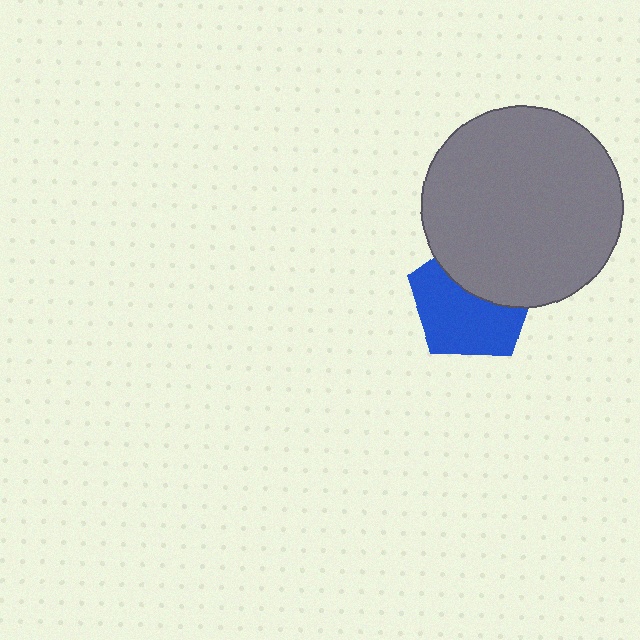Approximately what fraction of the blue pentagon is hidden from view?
Roughly 41% of the blue pentagon is hidden behind the gray circle.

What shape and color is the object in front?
The object in front is a gray circle.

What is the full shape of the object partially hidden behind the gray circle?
The partially hidden object is a blue pentagon.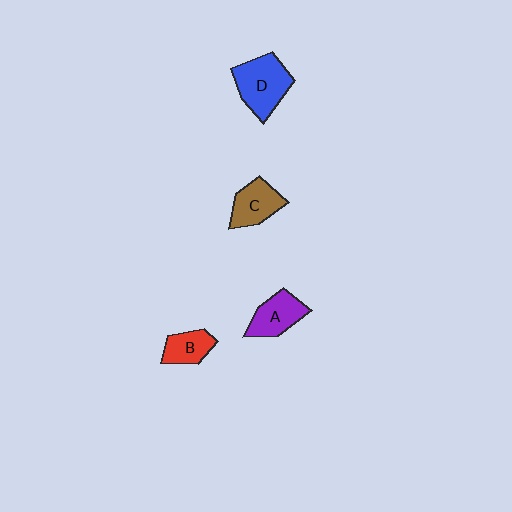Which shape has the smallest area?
Shape B (red).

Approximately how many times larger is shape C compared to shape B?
Approximately 1.3 times.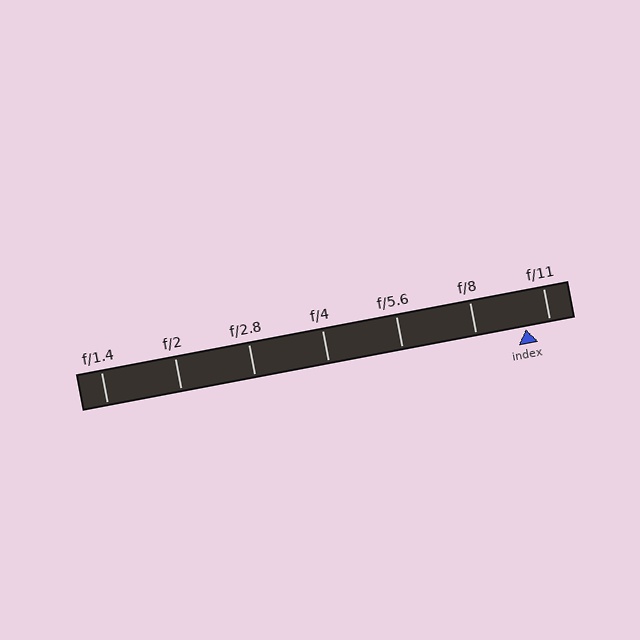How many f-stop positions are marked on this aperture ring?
There are 7 f-stop positions marked.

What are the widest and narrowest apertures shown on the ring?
The widest aperture shown is f/1.4 and the narrowest is f/11.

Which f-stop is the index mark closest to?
The index mark is closest to f/11.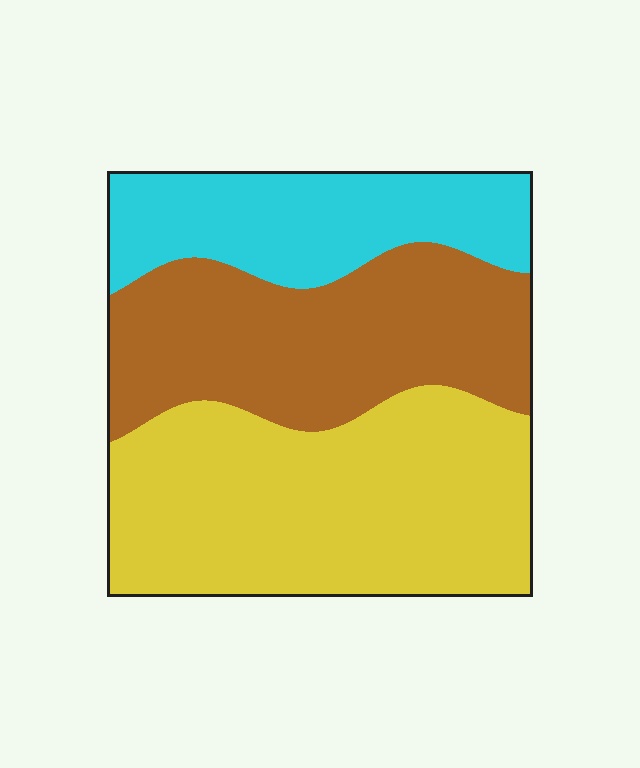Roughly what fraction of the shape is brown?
Brown takes up about one third (1/3) of the shape.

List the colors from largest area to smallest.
From largest to smallest: yellow, brown, cyan.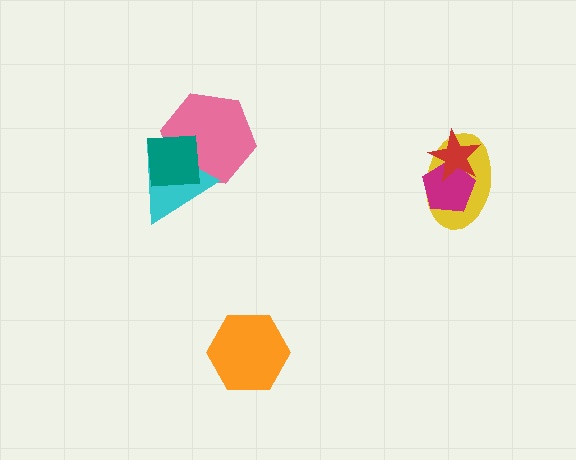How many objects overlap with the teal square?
2 objects overlap with the teal square.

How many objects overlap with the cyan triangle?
2 objects overlap with the cyan triangle.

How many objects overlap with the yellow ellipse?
2 objects overlap with the yellow ellipse.